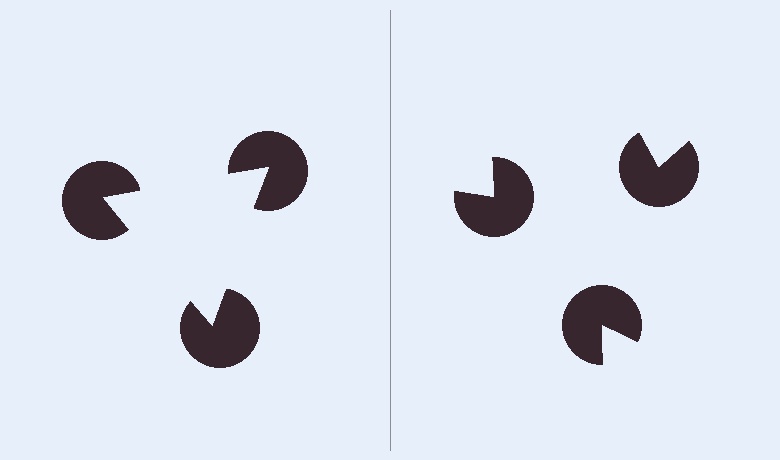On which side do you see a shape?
An illusory triangle appears on the left side. On the right side the wedge cuts are rotated, so no coherent shape forms.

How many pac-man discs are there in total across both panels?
6 — 3 on each side.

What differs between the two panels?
The pac-man discs are positioned identically on both sides; only the wedge orientations differ. On the left they align to a triangle; on the right they are misaligned.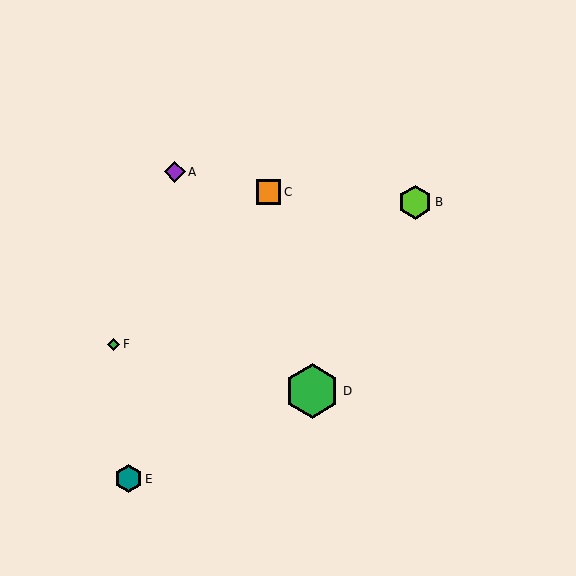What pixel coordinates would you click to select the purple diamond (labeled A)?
Click at (175, 172) to select the purple diamond A.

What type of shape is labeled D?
Shape D is a green hexagon.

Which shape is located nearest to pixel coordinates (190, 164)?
The purple diamond (labeled A) at (175, 172) is nearest to that location.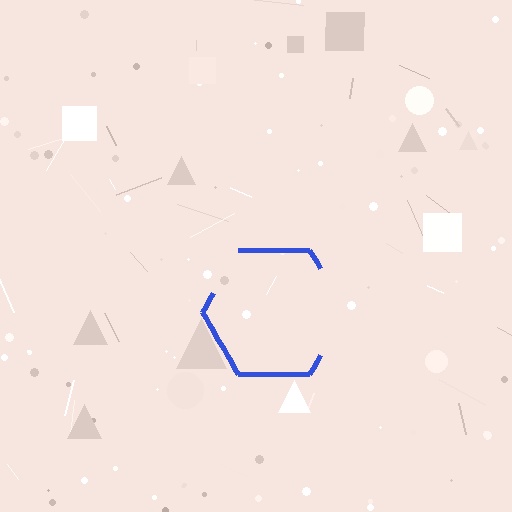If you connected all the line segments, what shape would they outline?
They would outline a hexagon.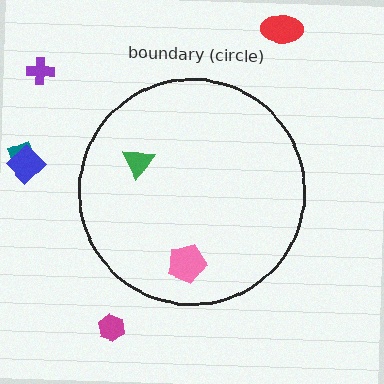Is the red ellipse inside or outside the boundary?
Outside.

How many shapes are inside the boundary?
2 inside, 5 outside.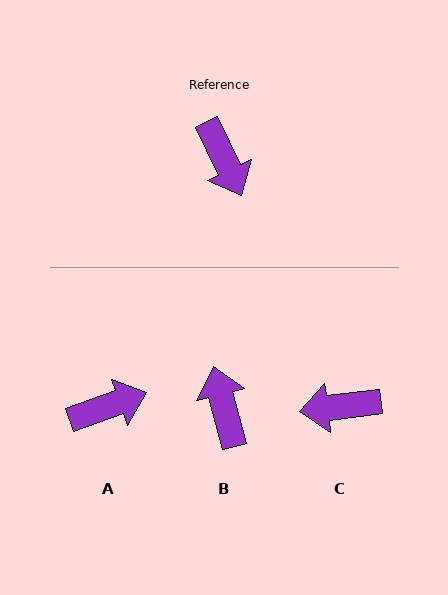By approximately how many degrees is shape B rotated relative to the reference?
Approximately 169 degrees counter-clockwise.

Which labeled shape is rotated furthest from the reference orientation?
B, about 169 degrees away.